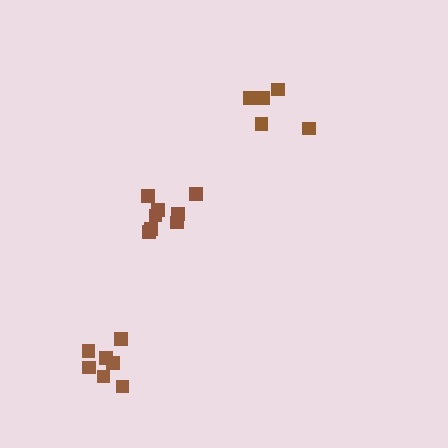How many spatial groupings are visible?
There are 3 spatial groupings.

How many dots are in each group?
Group 1: 5 dots, Group 2: 7 dots, Group 3: 8 dots (20 total).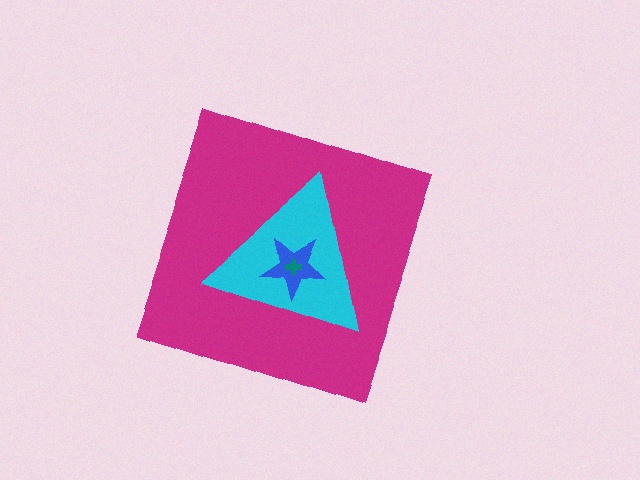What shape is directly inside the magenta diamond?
The cyan triangle.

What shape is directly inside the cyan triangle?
The blue star.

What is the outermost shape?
The magenta diamond.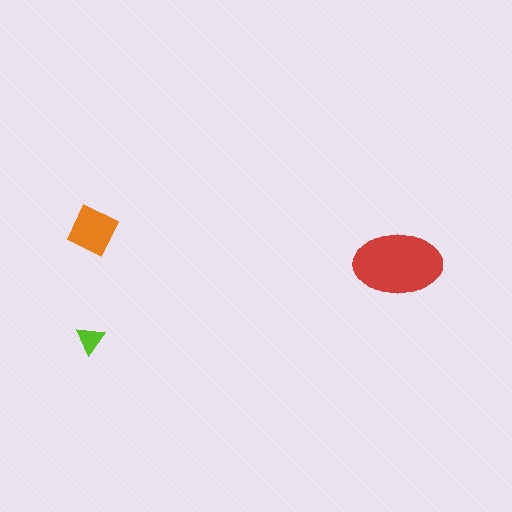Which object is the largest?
The red ellipse.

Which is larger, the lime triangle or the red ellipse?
The red ellipse.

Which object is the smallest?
The lime triangle.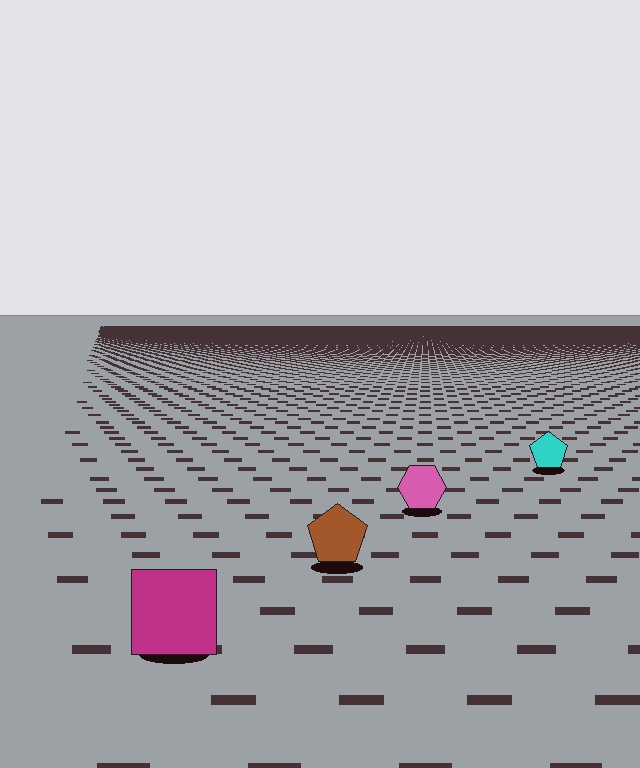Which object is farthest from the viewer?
The cyan pentagon is farthest from the viewer. It appears smaller and the ground texture around it is denser.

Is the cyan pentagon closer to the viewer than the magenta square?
No. The magenta square is closer — you can tell from the texture gradient: the ground texture is coarser near it.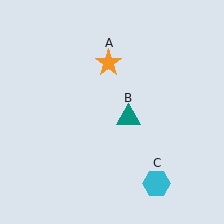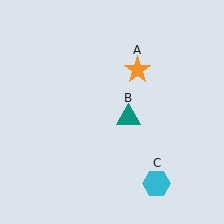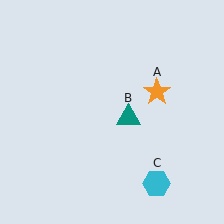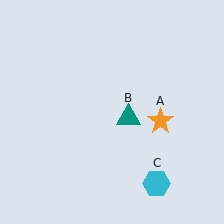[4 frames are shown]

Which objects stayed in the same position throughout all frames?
Teal triangle (object B) and cyan hexagon (object C) remained stationary.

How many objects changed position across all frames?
1 object changed position: orange star (object A).